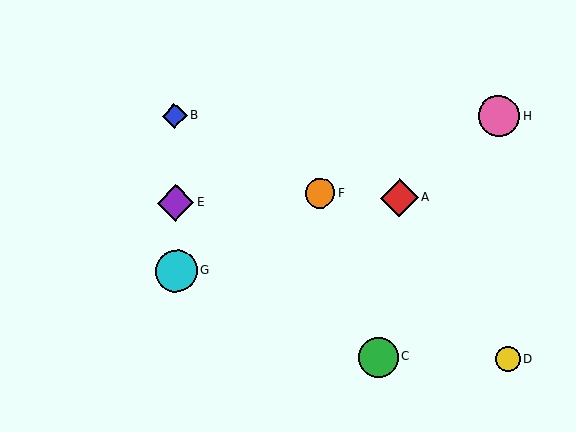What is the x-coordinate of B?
Object B is at x≈174.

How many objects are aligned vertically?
3 objects (B, E, G) are aligned vertically.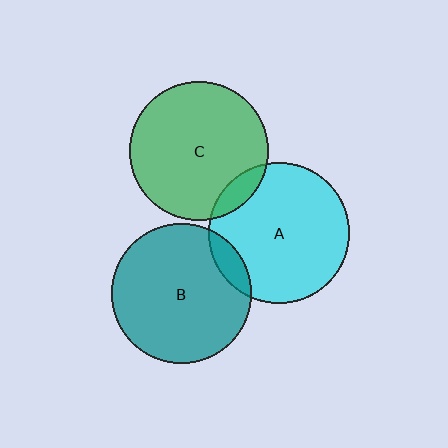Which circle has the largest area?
Circle A (cyan).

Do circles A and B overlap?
Yes.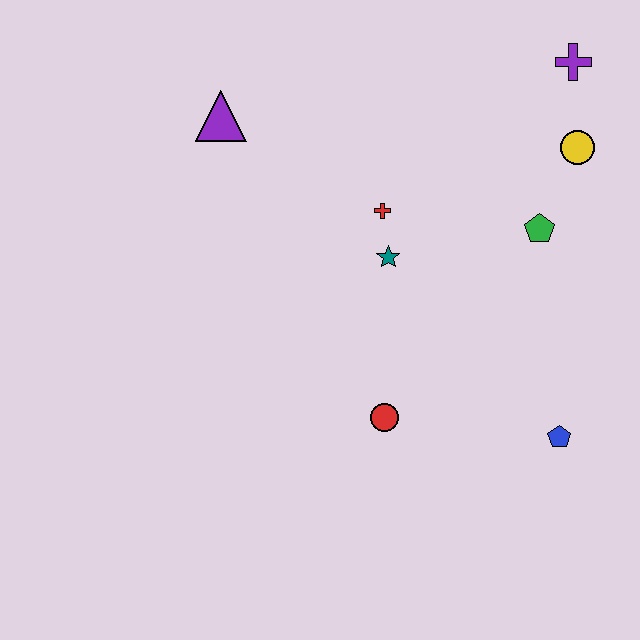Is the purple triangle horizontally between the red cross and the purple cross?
No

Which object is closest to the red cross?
The teal star is closest to the red cross.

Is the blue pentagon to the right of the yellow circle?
No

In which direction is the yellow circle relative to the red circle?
The yellow circle is above the red circle.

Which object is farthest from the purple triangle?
The blue pentagon is farthest from the purple triangle.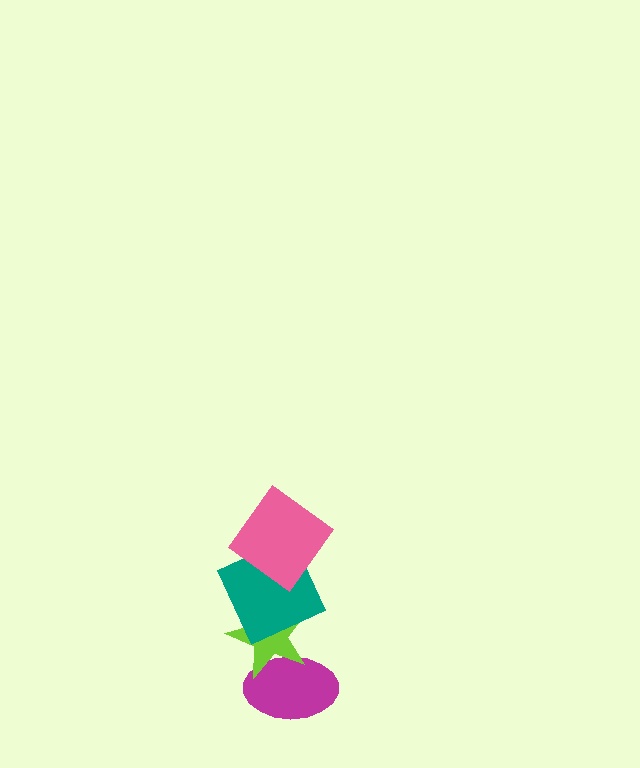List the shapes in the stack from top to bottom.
From top to bottom: the pink diamond, the teal square, the lime star, the magenta ellipse.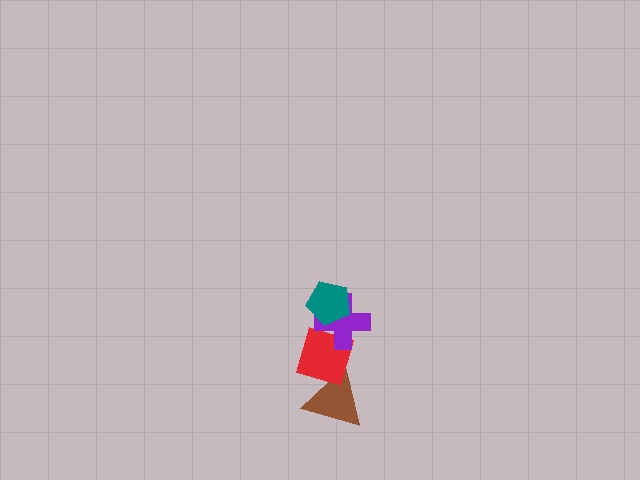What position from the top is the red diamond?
The red diamond is 3rd from the top.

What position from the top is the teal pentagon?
The teal pentagon is 1st from the top.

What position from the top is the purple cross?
The purple cross is 2nd from the top.